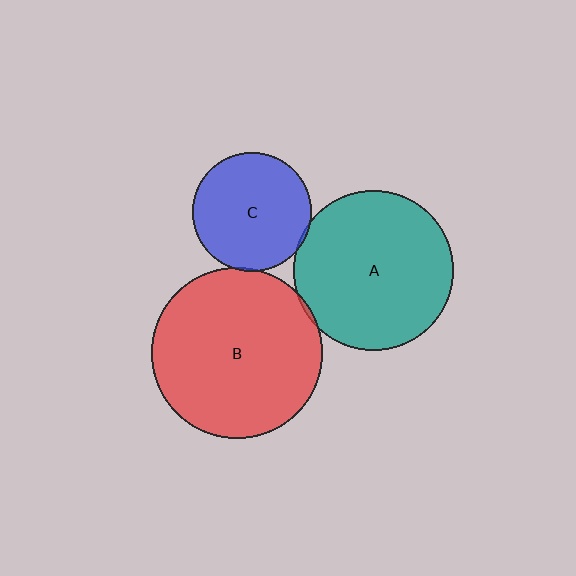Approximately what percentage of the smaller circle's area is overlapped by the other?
Approximately 5%.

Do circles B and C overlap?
Yes.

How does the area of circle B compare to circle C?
Approximately 2.1 times.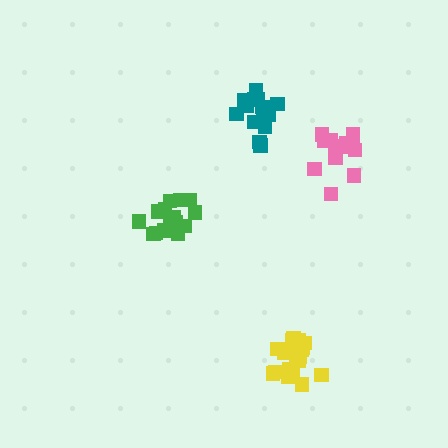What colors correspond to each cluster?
The clusters are colored: green, yellow, pink, teal.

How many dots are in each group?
Group 1: 16 dots, Group 2: 20 dots, Group 3: 15 dots, Group 4: 16 dots (67 total).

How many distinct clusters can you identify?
There are 4 distinct clusters.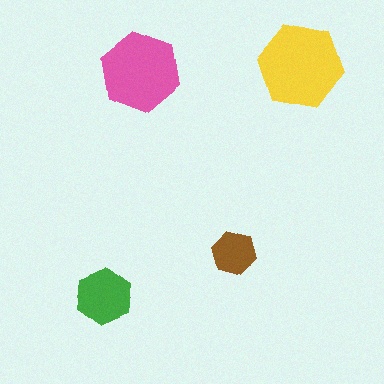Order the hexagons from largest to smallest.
the yellow one, the pink one, the green one, the brown one.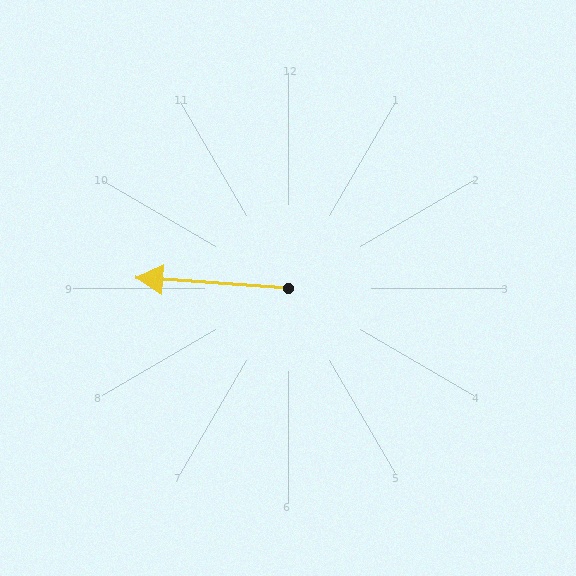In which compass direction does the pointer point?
West.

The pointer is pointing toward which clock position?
Roughly 9 o'clock.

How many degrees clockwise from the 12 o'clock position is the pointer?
Approximately 274 degrees.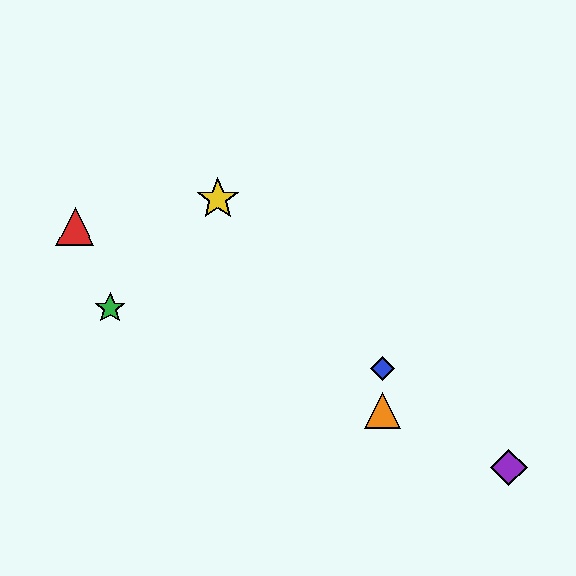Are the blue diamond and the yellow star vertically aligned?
No, the blue diamond is at x≈383 and the yellow star is at x≈218.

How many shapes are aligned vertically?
2 shapes (the blue diamond, the orange triangle) are aligned vertically.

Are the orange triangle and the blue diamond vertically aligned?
Yes, both are at x≈382.